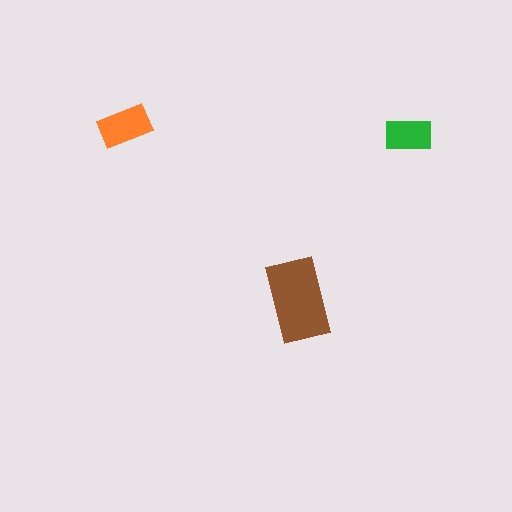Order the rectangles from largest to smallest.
the brown one, the orange one, the green one.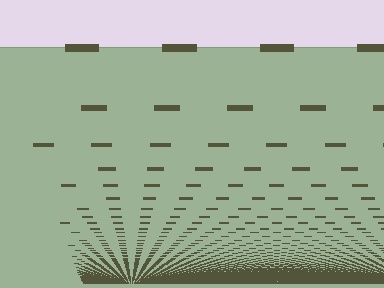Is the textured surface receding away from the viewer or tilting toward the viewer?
The surface appears to tilt toward the viewer. Texture elements get larger and sparser toward the top.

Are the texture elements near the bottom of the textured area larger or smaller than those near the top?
Smaller. The gradient is inverted — elements near the bottom are smaller and denser.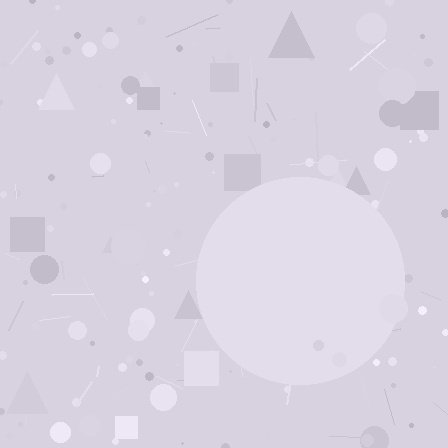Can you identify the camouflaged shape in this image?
The camouflaged shape is a circle.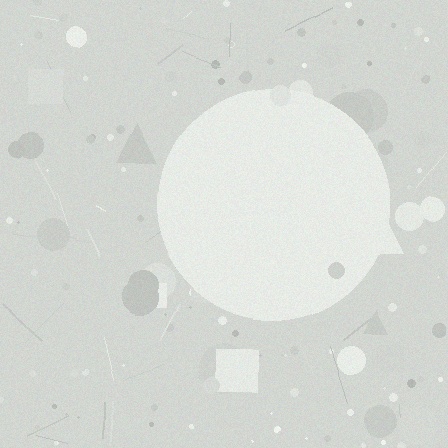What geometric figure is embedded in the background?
A circle is embedded in the background.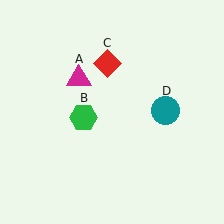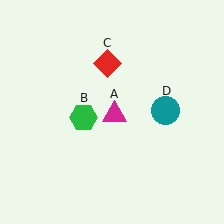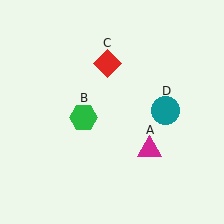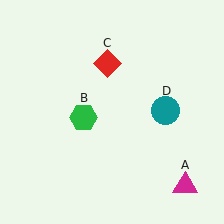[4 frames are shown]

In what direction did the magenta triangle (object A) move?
The magenta triangle (object A) moved down and to the right.